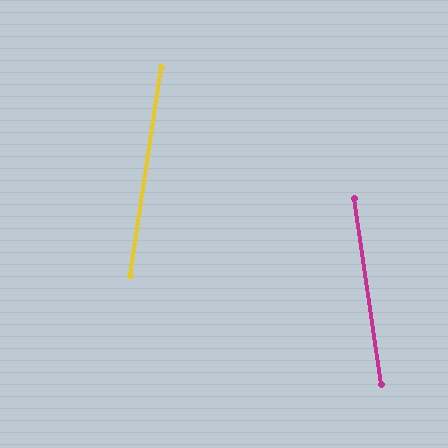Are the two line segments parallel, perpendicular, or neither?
Neither parallel nor perpendicular — they differ by about 17°.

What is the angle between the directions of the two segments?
Approximately 17 degrees.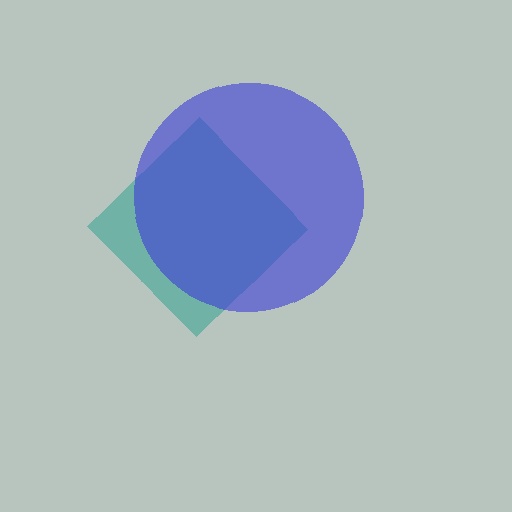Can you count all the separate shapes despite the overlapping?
Yes, there are 2 separate shapes.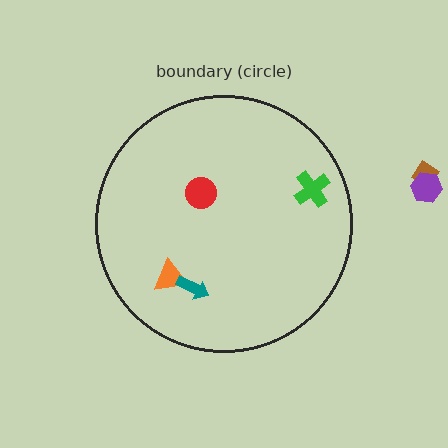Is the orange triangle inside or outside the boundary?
Inside.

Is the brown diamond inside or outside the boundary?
Outside.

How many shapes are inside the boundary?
4 inside, 2 outside.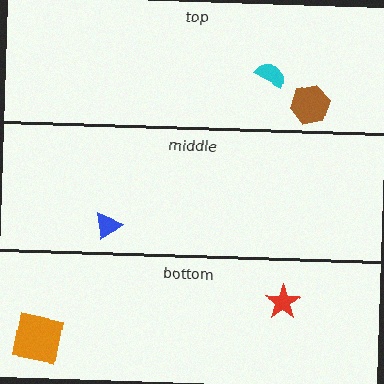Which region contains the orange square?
The bottom region.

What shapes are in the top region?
The brown hexagon, the cyan semicircle.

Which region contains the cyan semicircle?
The top region.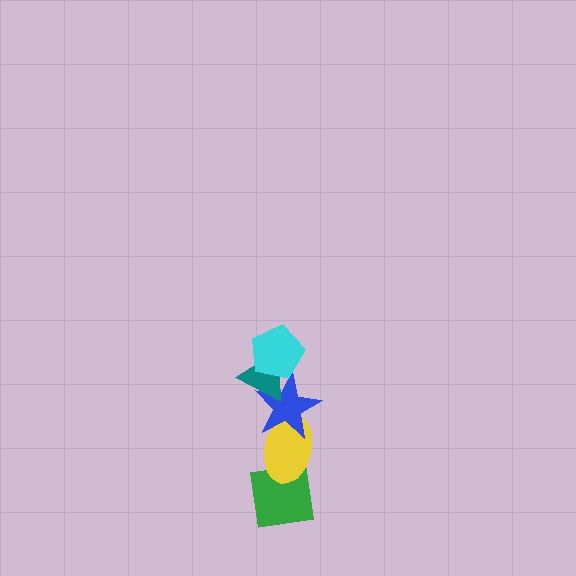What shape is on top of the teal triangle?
The cyan pentagon is on top of the teal triangle.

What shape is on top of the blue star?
The teal triangle is on top of the blue star.